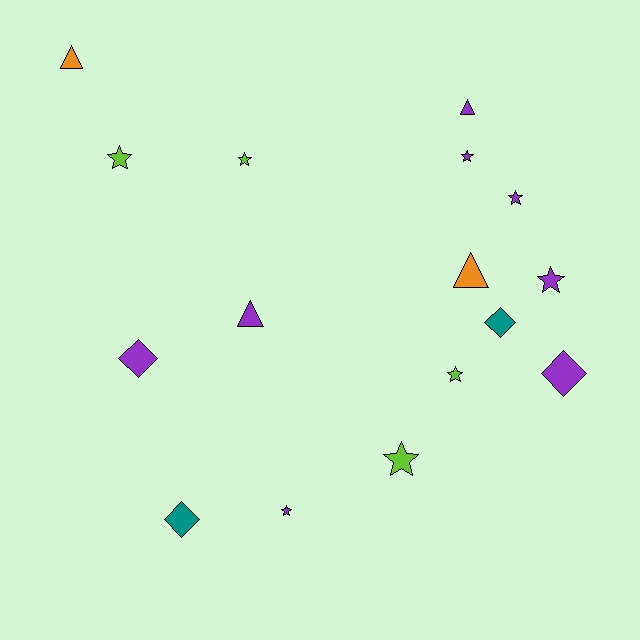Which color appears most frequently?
Purple, with 8 objects.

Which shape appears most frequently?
Star, with 8 objects.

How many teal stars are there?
There are no teal stars.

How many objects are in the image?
There are 16 objects.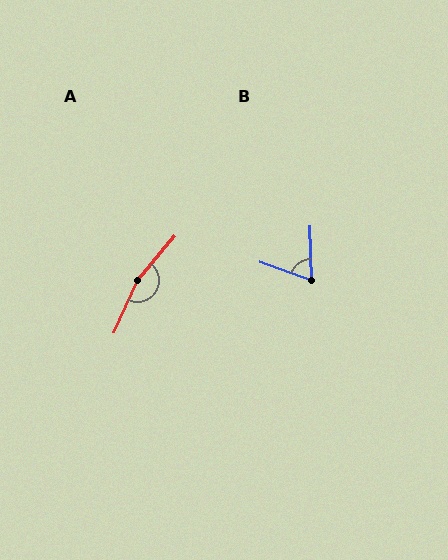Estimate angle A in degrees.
Approximately 164 degrees.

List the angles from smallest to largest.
B (69°), A (164°).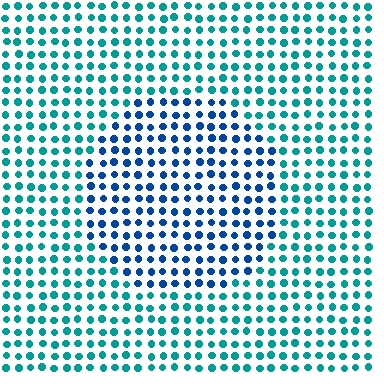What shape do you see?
I see a circle.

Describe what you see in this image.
The image is filled with small teal elements in a uniform arrangement. A circle-shaped region is visible where the elements are tinted to a slightly different hue, forming a subtle color boundary.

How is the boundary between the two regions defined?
The boundary is defined purely by a slight shift in hue (about 37 degrees). Spacing, size, and orientation are identical on both sides.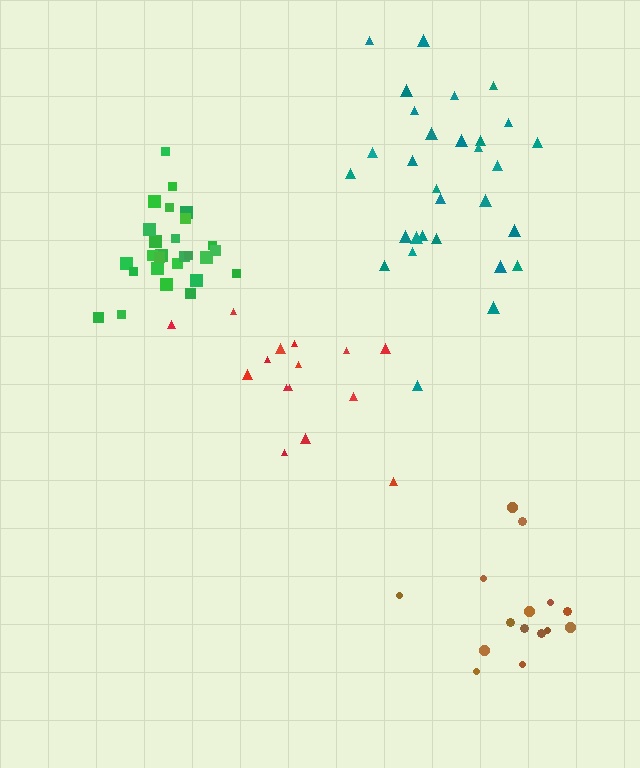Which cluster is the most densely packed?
Green.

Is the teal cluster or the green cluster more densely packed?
Green.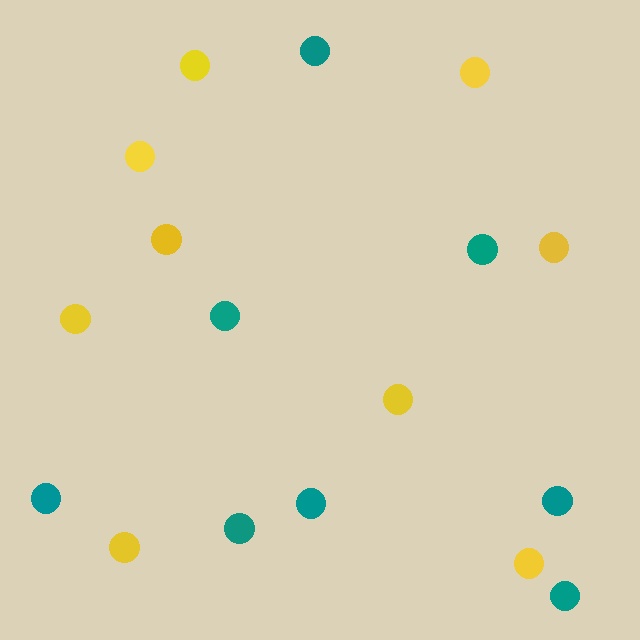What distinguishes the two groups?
There are 2 groups: one group of teal circles (8) and one group of yellow circles (9).